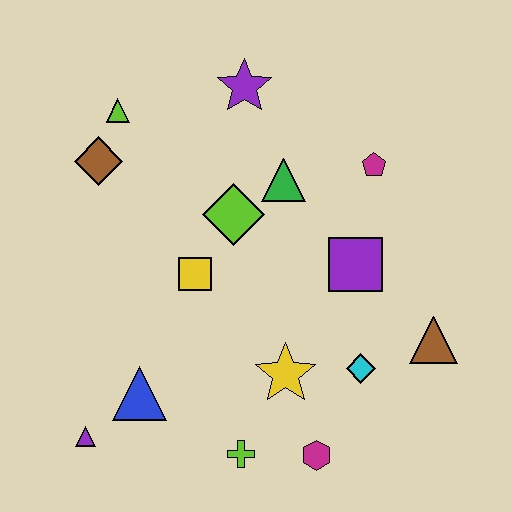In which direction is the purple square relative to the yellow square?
The purple square is to the right of the yellow square.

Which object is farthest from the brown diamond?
The brown triangle is farthest from the brown diamond.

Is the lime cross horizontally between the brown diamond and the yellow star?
Yes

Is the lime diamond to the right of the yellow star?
No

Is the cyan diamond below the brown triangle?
Yes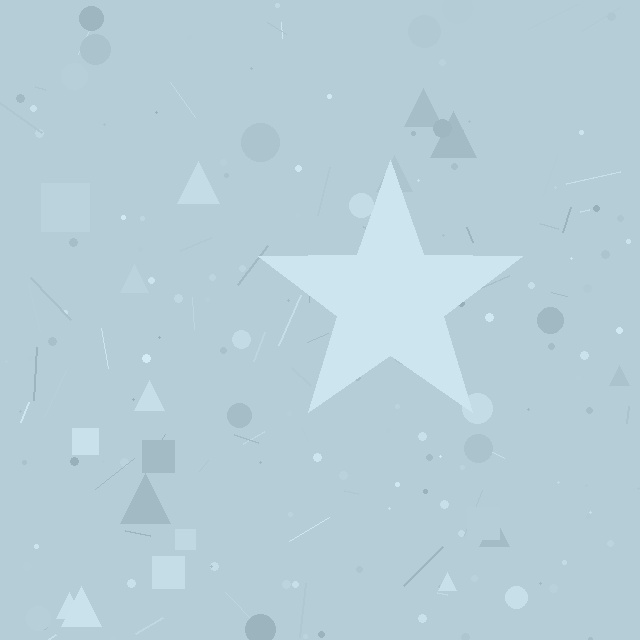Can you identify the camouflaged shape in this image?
The camouflaged shape is a star.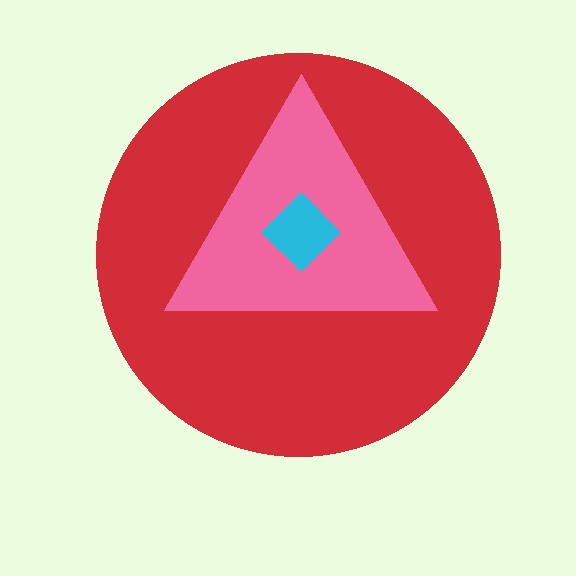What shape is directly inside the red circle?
The pink triangle.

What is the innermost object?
The cyan diamond.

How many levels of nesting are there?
3.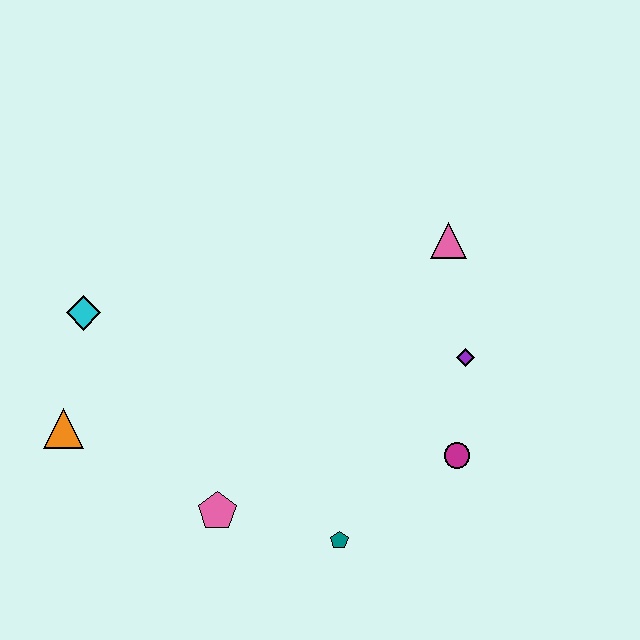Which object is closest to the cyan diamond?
The orange triangle is closest to the cyan diamond.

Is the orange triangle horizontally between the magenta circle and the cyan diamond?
No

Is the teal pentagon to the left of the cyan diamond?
No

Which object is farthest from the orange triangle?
The pink triangle is farthest from the orange triangle.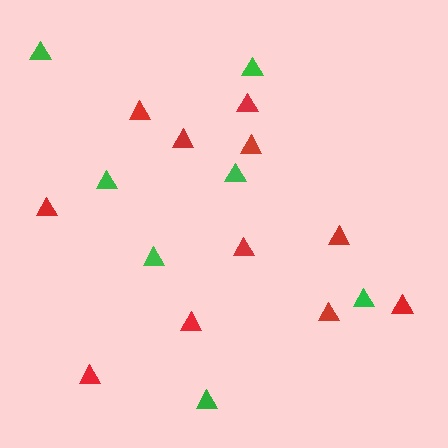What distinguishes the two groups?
There are 2 groups: one group of red triangles (11) and one group of green triangles (7).